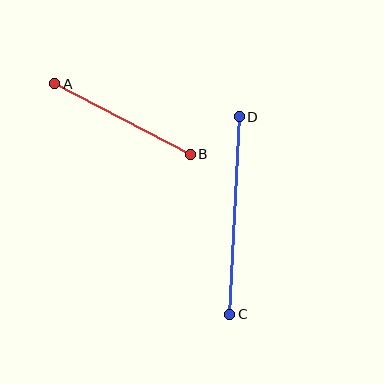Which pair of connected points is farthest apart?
Points C and D are farthest apart.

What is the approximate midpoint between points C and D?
The midpoint is at approximately (235, 216) pixels.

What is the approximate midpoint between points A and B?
The midpoint is at approximately (123, 119) pixels.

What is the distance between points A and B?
The distance is approximately 153 pixels.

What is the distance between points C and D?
The distance is approximately 198 pixels.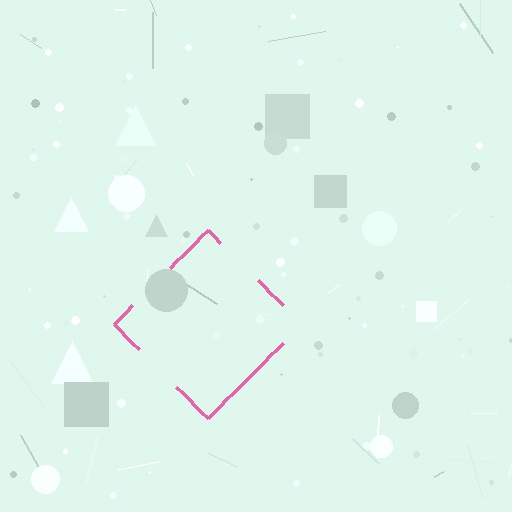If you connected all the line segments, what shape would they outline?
They would outline a diamond.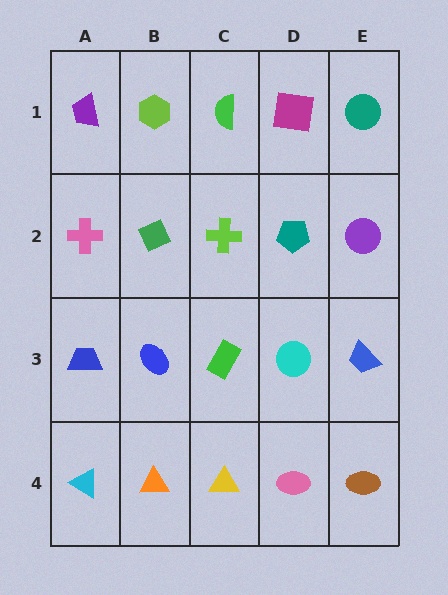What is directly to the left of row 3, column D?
A green rectangle.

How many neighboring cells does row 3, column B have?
4.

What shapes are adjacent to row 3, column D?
A teal pentagon (row 2, column D), a pink ellipse (row 4, column D), a green rectangle (row 3, column C), a blue trapezoid (row 3, column E).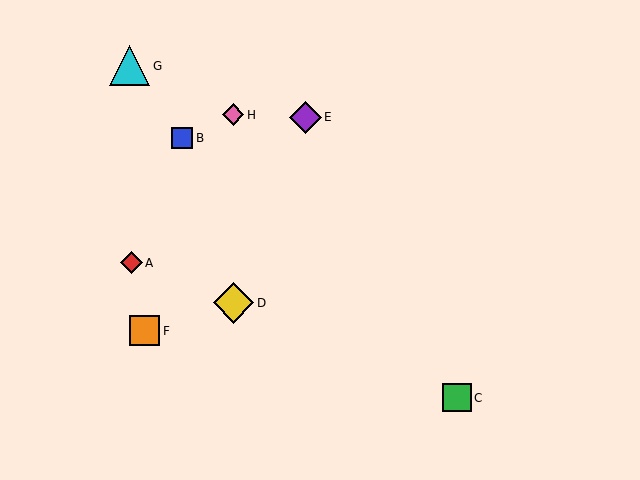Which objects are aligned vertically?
Objects D, H are aligned vertically.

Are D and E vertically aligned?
No, D is at x≈233 and E is at x≈306.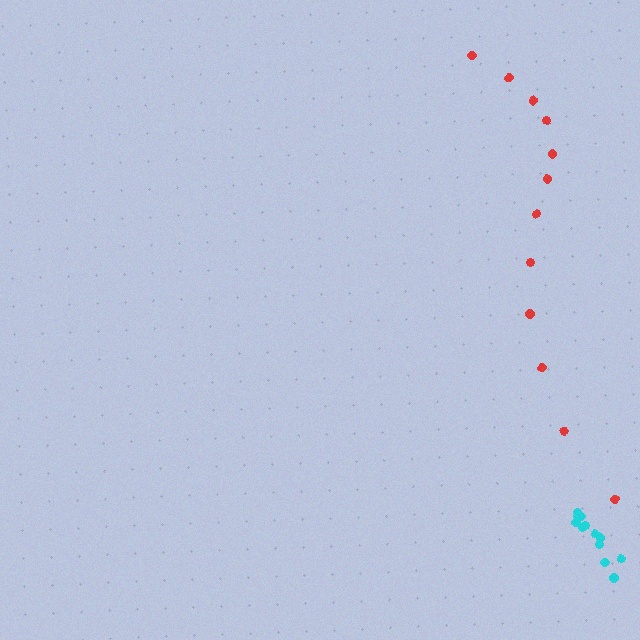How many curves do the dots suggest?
There are 2 distinct paths.